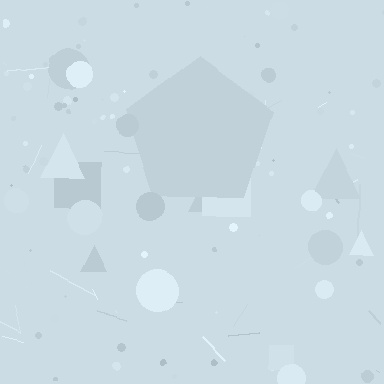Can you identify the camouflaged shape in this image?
The camouflaged shape is a pentagon.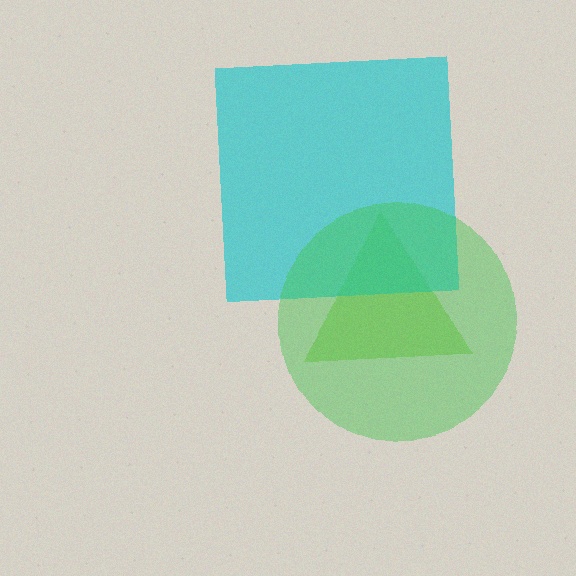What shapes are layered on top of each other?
The layered shapes are: a lime triangle, a cyan square, a green circle.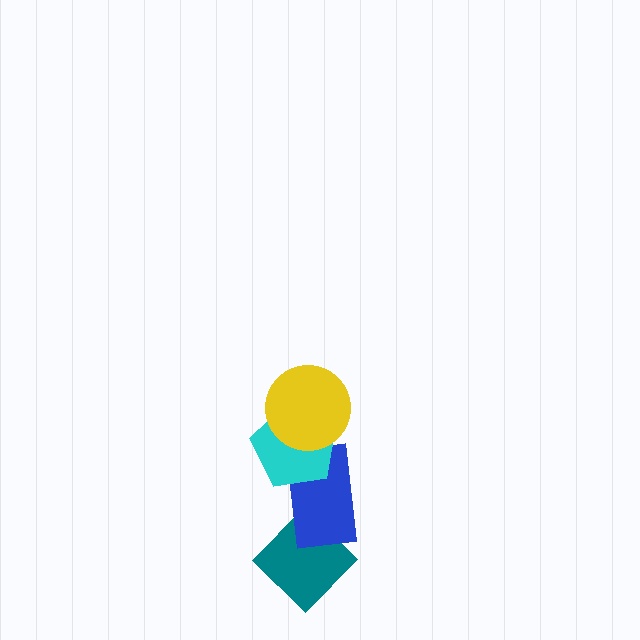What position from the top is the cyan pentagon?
The cyan pentagon is 2nd from the top.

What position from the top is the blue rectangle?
The blue rectangle is 3rd from the top.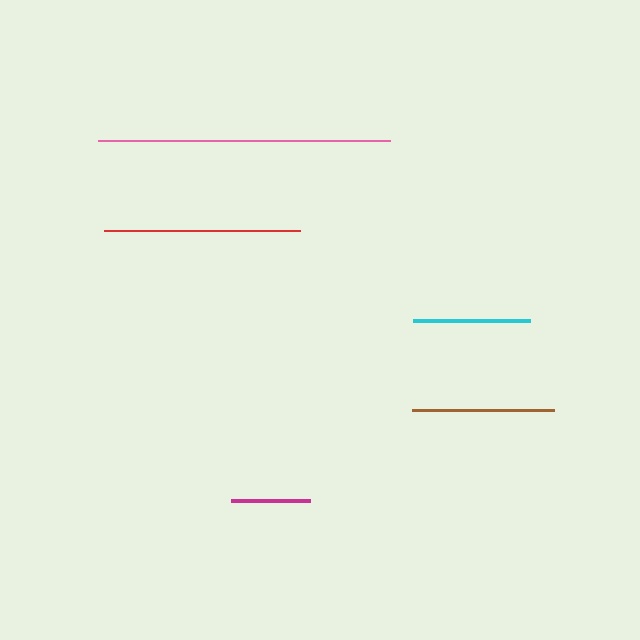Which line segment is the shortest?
The magenta line is the shortest at approximately 79 pixels.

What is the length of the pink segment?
The pink segment is approximately 292 pixels long.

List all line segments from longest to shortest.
From longest to shortest: pink, red, brown, cyan, magenta.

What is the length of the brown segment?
The brown segment is approximately 142 pixels long.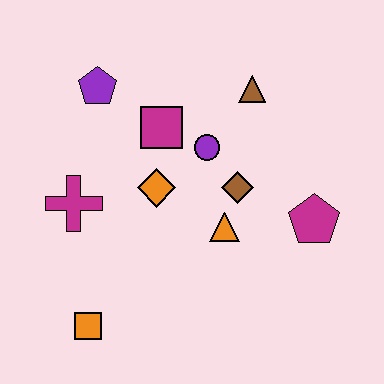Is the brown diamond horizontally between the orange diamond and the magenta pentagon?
Yes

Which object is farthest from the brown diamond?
The orange square is farthest from the brown diamond.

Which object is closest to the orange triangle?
The brown diamond is closest to the orange triangle.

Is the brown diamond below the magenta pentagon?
No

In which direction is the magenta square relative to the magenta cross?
The magenta square is to the right of the magenta cross.